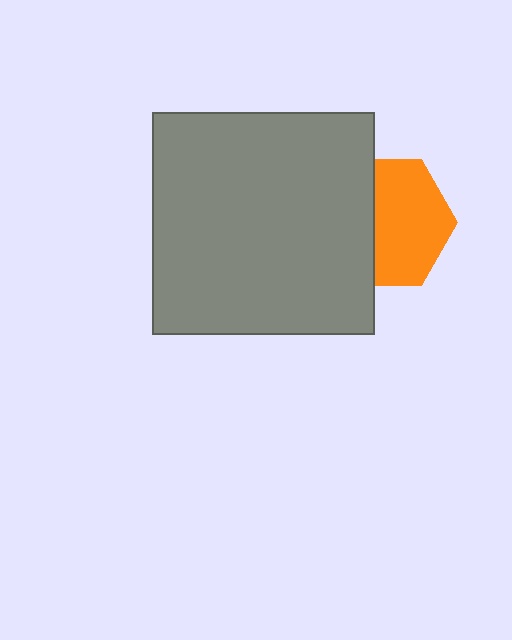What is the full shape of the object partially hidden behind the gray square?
The partially hidden object is an orange hexagon.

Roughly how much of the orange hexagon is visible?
About half of it is visible (roughly 58%).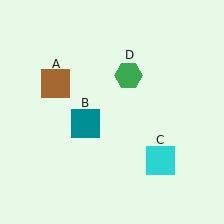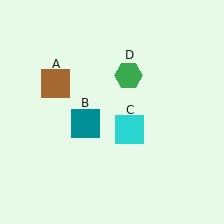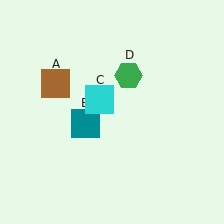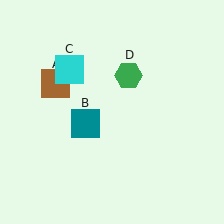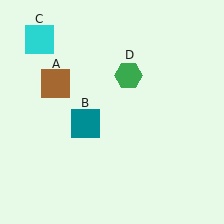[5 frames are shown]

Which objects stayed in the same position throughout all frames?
Brown square (object A) and teal square (object B) and green hexagon (object D) remained stationary.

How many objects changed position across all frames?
1 object changed position: cyan square (object C).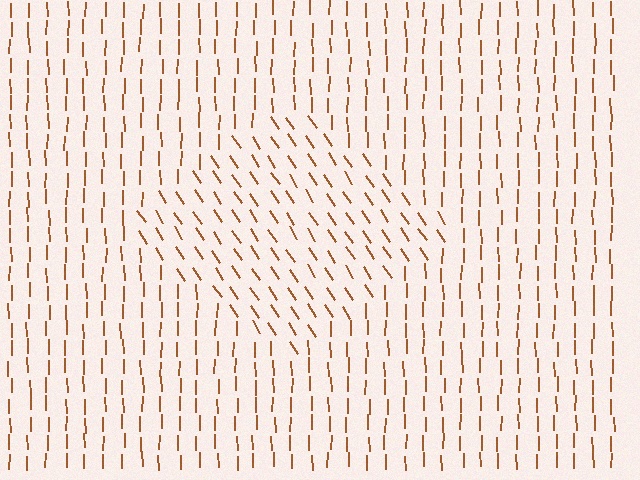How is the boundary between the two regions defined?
The boundary is defined purely by a change in line orientation (approximately 33 degrees difference). All lines are the same color and thickness.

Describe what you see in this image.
The image is filled with small brown line segments. A diamond region in the image has lines oriented differently from the surrounding lines, creating a visible texture boundary.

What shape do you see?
I see a diamond.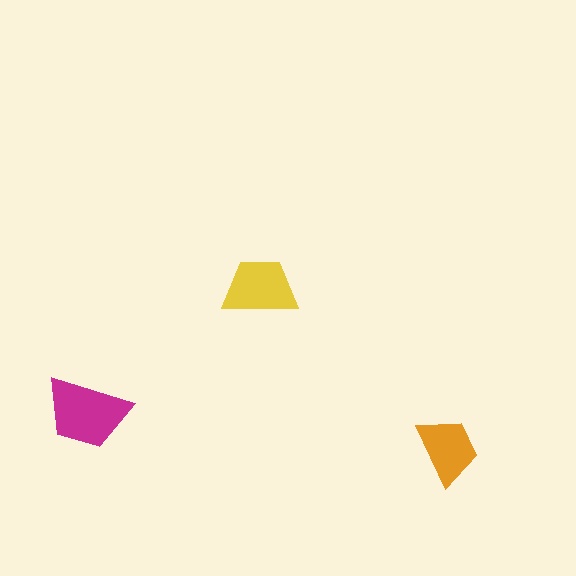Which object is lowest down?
The orange trapezoid is bottommost.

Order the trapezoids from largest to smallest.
the magenta one, the yellow one, the orange one.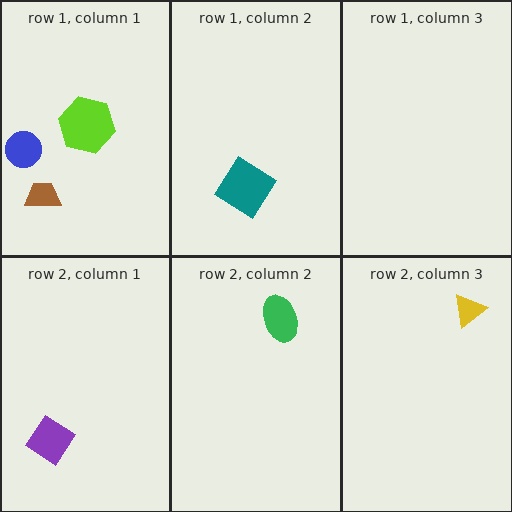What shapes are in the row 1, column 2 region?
The teal diamond.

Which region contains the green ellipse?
The row 2, column 2 region.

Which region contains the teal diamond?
The row 1, column 2 region.